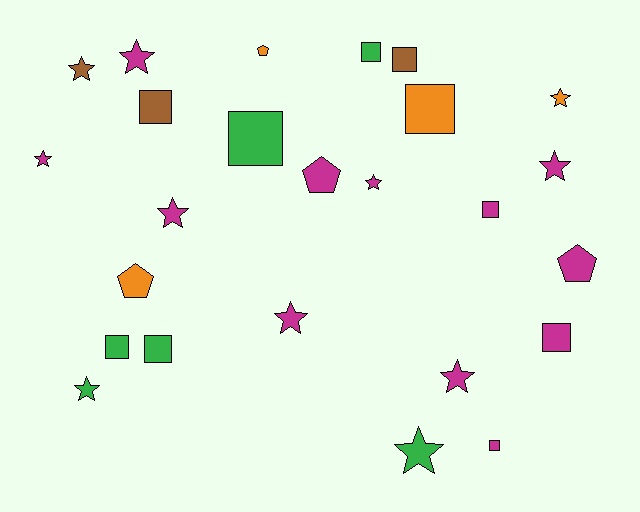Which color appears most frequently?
Magenta, with 12 objects.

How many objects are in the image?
There are 25 objects.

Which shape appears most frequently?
Star, with 11 objects.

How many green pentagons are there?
There are no green pentagons.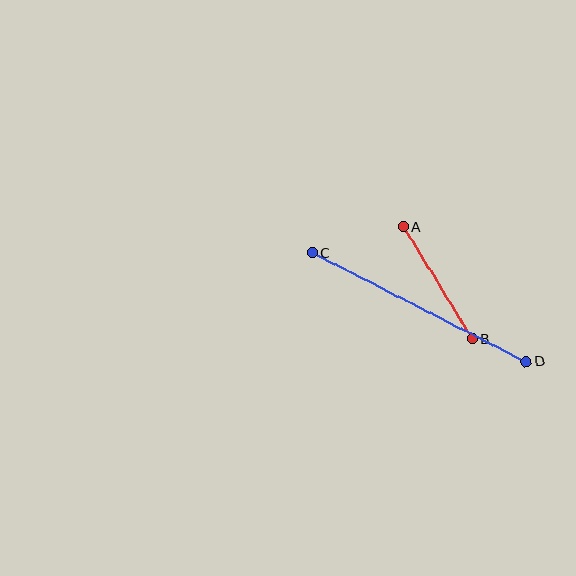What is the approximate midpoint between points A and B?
The midpoint is at approximately (438, 283) pixels.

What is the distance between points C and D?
The distance is approximately 240 pixels.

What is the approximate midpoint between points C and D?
The midpoint is at approximately (419, 307) pixels.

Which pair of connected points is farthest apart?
Points C and D are farthest apart.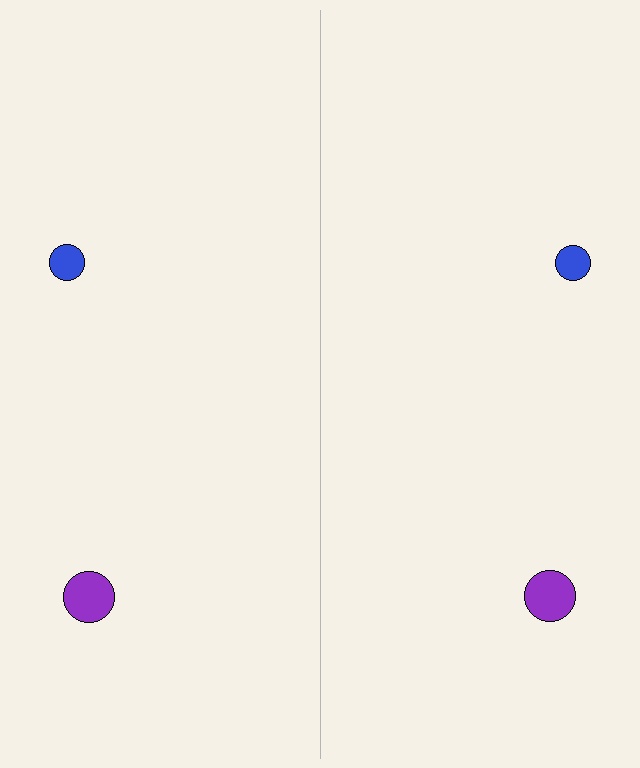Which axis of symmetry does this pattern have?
The pattern has a vertical axis of symmetry running through the center of the image.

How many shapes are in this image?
There are 4 shapes in this image.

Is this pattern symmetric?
Yes, this pattern has bilateral (reflection) symmetry.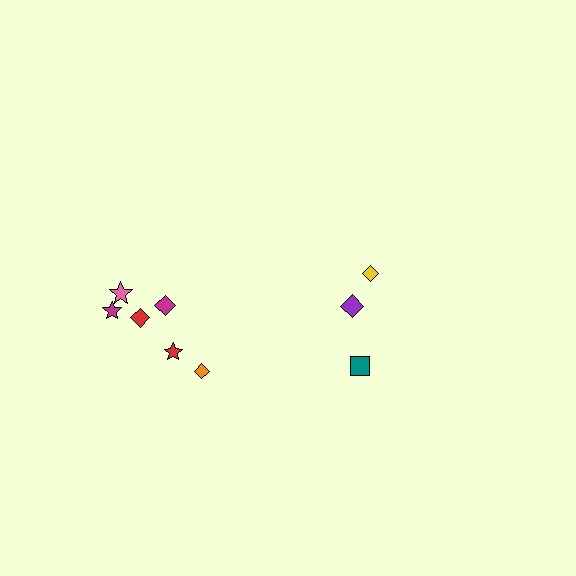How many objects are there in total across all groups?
There are 9 objects.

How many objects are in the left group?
There are 6 objects.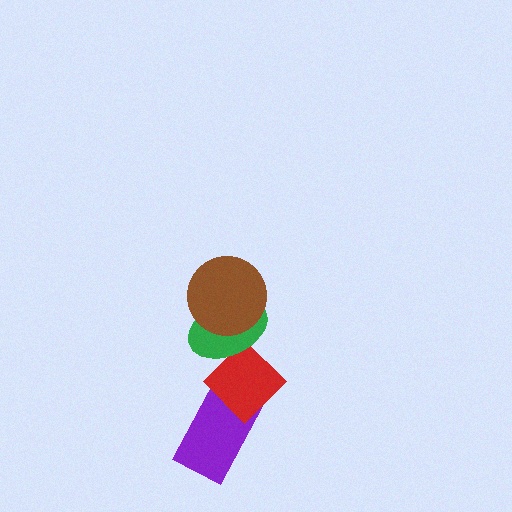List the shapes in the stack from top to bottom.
From top to bottom: the brown circle, the green ellipse, the red diamond, the purple rectangle.